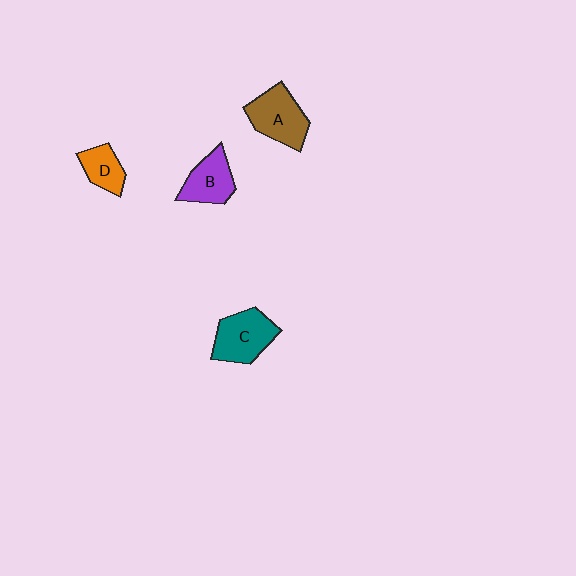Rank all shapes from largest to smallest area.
From largest to smallest: A (brown), C (teal), B (purple), D (orange).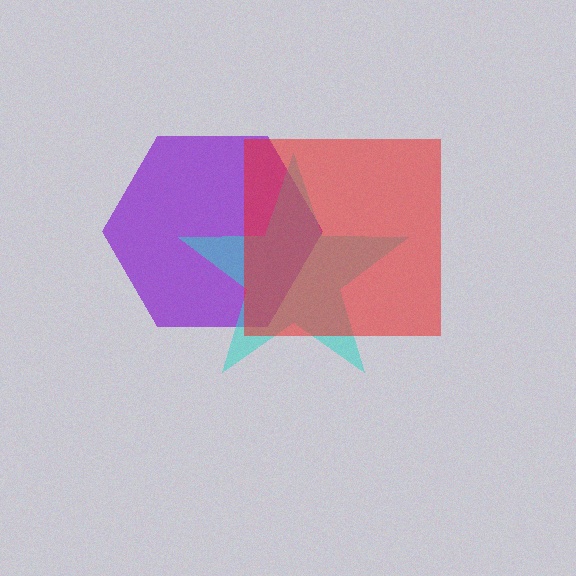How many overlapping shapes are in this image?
There are 3 overlapping shapes in the image.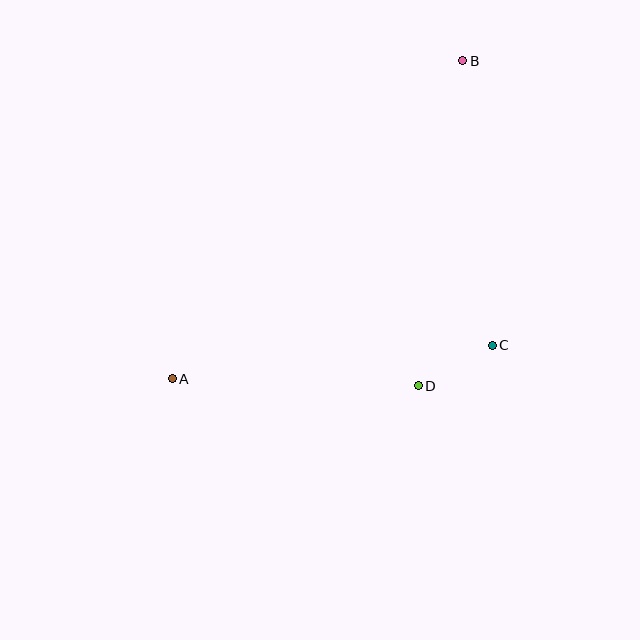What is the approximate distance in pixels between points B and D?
The distance between B and D is approximately 328 pixels.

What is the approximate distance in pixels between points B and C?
The distance between B and C is approximately 286 pixels.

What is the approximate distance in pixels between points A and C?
The distance between A and C is approximately 322 pixels.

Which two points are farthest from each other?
Points A and B are farthest from each other.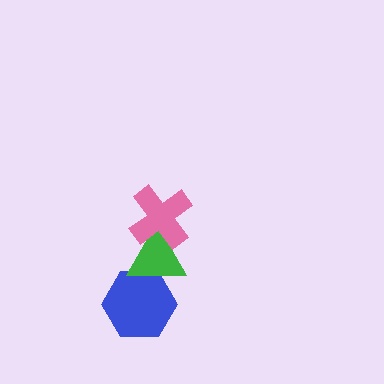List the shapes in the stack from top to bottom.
From top to bottom: the pink cross, the green triangle, the blue hexagon.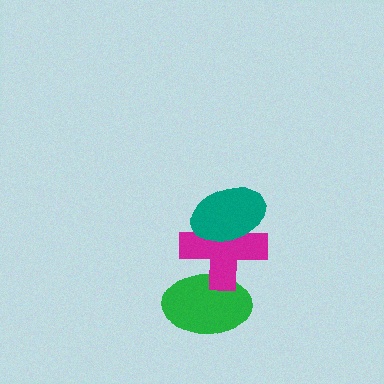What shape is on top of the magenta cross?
The teal ellipse is on top of the magenta cross.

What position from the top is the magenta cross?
The magenta cross is 2nd from the top.